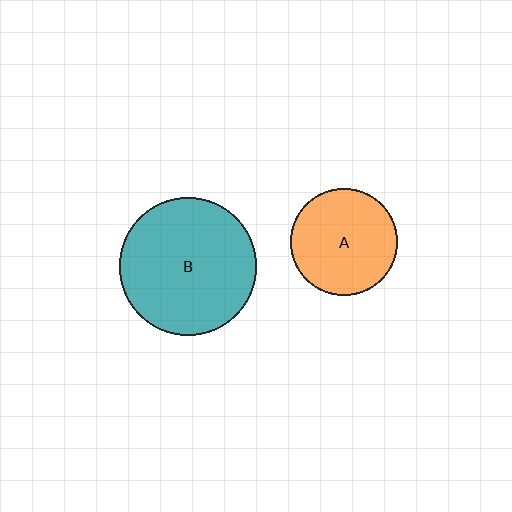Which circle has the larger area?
Circle B (teal).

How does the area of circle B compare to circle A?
Approximately 1.7 times.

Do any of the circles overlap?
No, none of the circles overlap.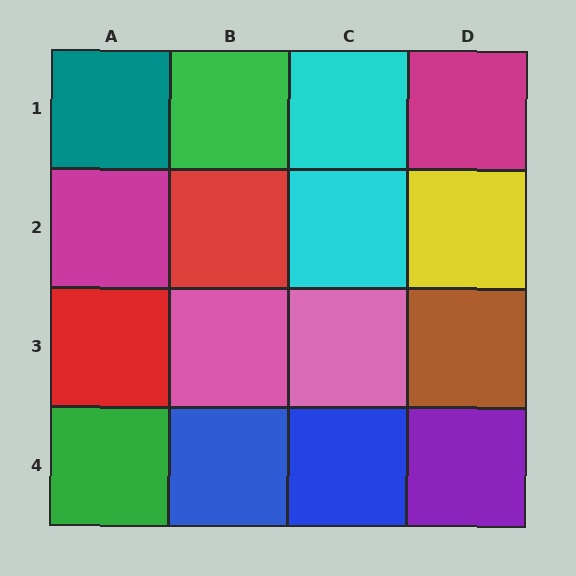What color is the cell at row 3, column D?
Brown.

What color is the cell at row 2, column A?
Magenta.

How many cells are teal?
1 cell is teal.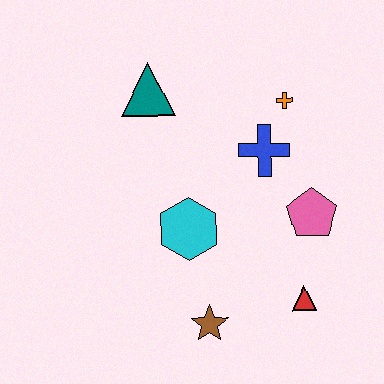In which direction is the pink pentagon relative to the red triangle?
The pink pentagon is above the red triangle.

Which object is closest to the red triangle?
The pink pentagon is closest to the red triangle.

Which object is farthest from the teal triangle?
The red triangle is farthest from the teal triangle.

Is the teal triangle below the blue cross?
No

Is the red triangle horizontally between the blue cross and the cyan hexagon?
No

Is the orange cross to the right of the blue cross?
Yes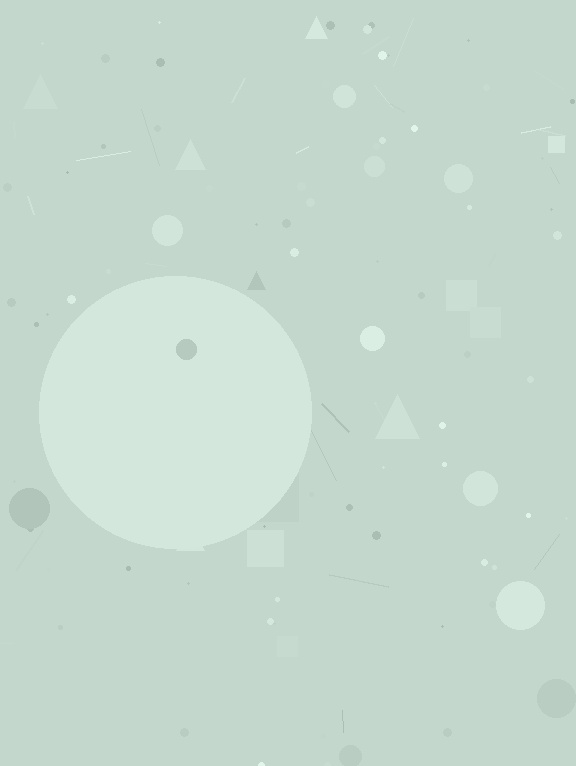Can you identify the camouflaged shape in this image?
The camouflaged shape is a circle.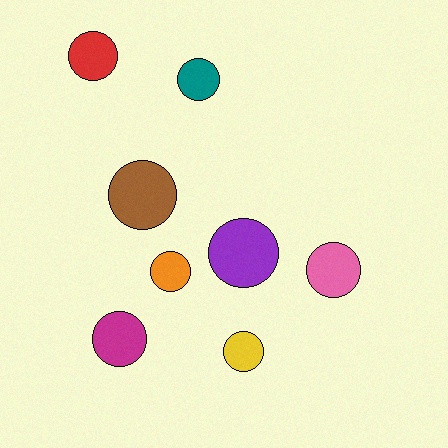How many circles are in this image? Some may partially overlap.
There are 8 circles.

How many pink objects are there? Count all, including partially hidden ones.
There is 1 pink object.